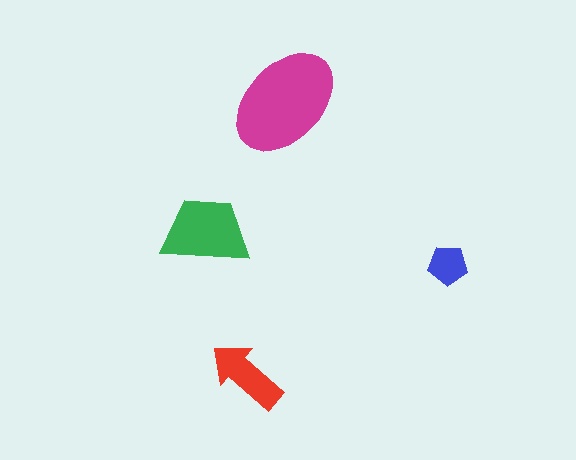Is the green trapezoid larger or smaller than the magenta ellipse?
Smaller.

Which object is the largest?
The magenta ellipse.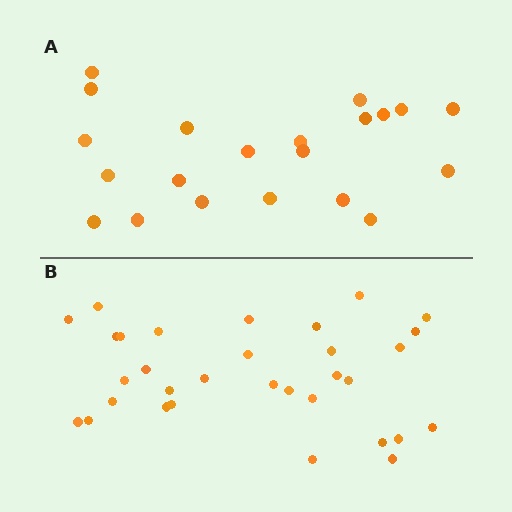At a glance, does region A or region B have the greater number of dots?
Region B (the bottom region) has more dots.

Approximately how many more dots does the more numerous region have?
Region B has roughly 12 or so more dots than region A.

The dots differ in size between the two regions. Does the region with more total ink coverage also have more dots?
No. Region A has more total ink coverage because its dots are larger, but region B actually contains more individual dots. Total area can be misleading — the number of items is what matters here.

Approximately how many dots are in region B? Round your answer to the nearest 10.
About 30 dots. (The exact count is 32, which rounds to 30.)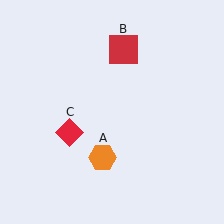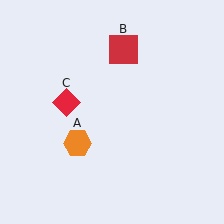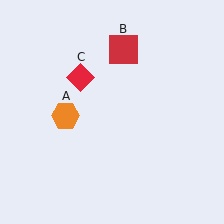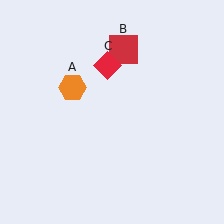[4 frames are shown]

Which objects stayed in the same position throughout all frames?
Red square (object B) remained stationary.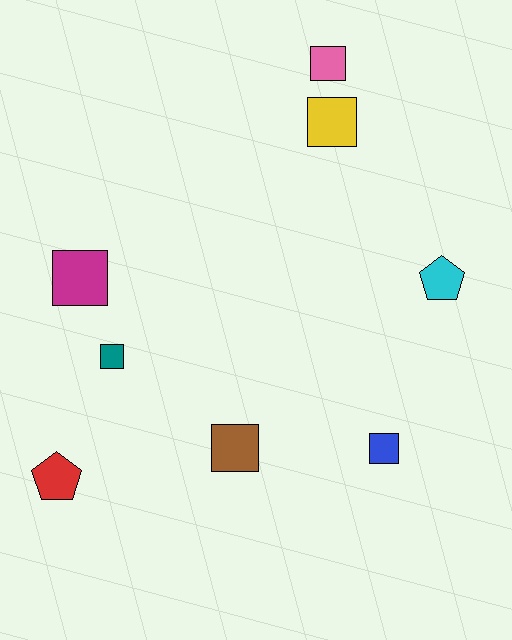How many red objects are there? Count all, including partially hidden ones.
There is 1 red object.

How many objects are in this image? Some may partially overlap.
There are 8 objects.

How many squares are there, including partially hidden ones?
There are 6 squares.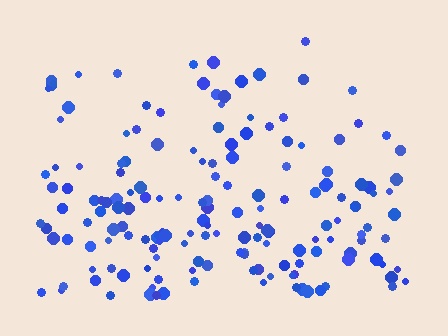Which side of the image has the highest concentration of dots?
The bottom.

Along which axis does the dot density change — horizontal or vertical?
Vertical.